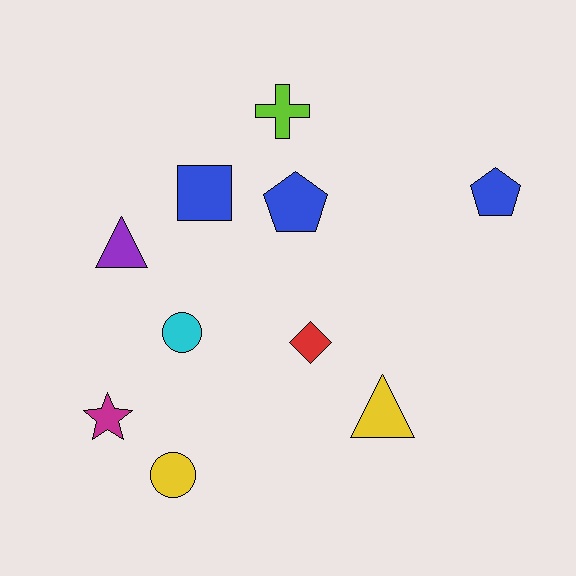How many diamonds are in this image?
There is 1 diamond.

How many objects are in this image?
There are 10 objects.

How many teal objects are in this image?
There are no teal objects.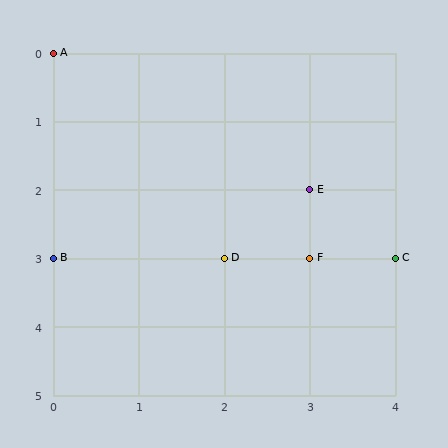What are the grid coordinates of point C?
Point C is at grid coordinates (4, 3).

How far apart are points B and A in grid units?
Points B and A are 3 rows apart.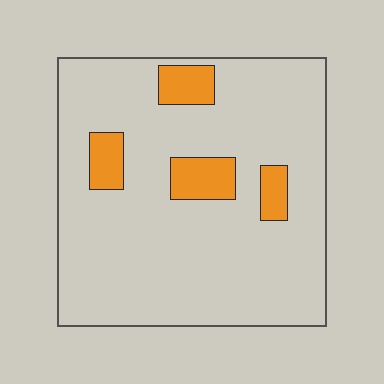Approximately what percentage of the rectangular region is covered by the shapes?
Approximately 10%.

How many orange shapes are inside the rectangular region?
4.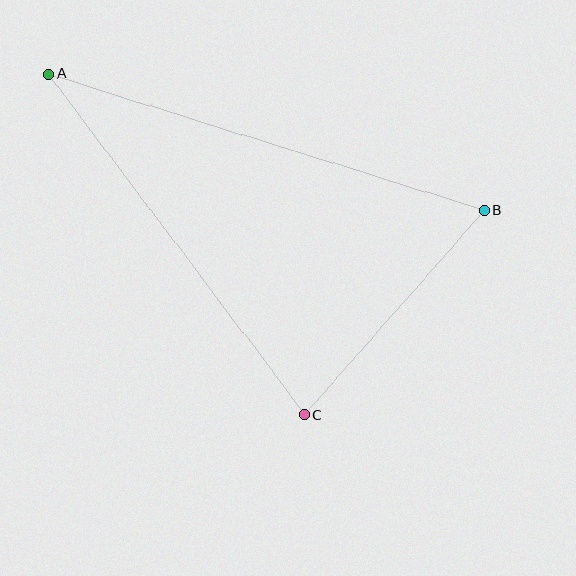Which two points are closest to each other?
Points B and C are closest to each other.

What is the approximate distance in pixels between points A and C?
The distance between A and C is approximately 426 pixels.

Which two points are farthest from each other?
Points A and B are farthest from each other.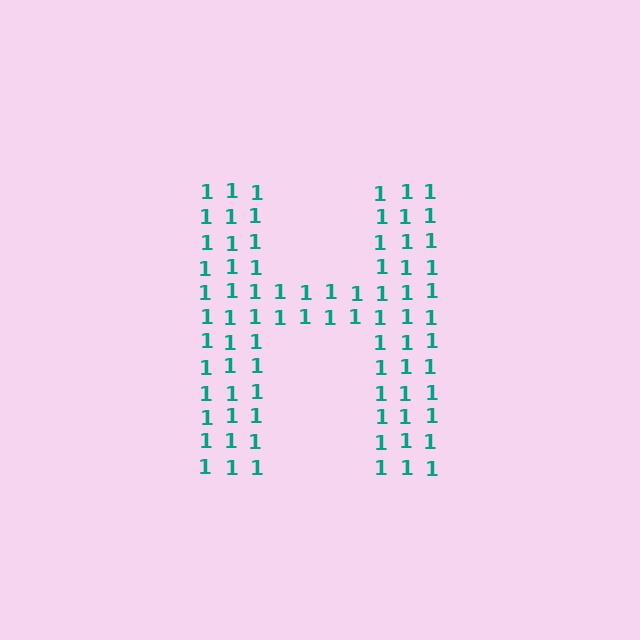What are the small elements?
The small elements are digit 1's.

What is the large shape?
The large shape is the letter H.